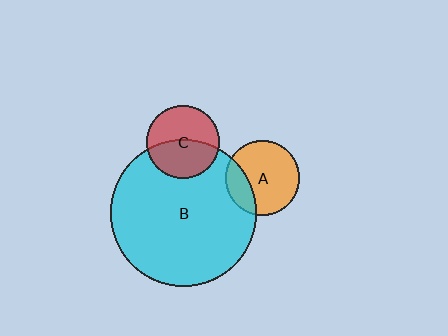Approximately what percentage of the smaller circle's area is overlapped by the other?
Approximately 25%.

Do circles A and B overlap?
Yes.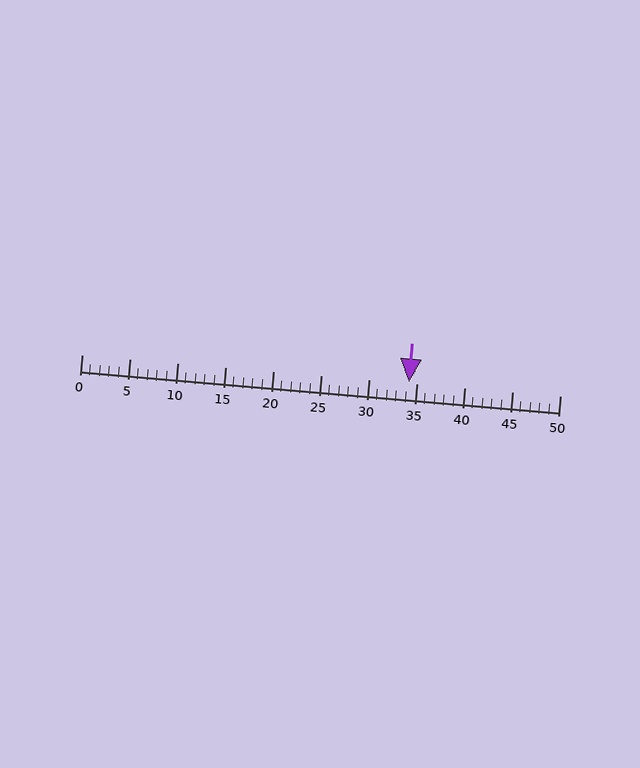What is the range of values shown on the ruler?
The ruler shows values from 0 to 50.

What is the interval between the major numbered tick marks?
The major tick marks are spaced 5 units apart.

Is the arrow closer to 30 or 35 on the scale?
The arrow is closer to 35.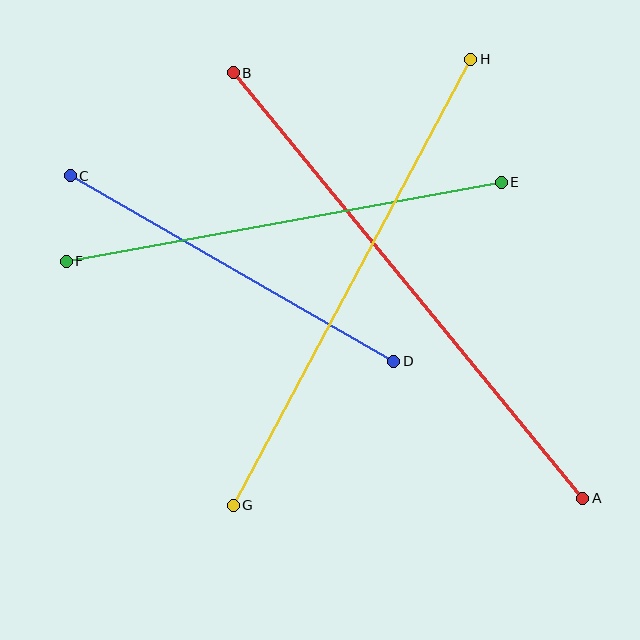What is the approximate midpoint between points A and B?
The midpoint is at approximately (408, 285) pixels.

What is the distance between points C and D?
The distance is approximately 373 pixels.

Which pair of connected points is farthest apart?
Points A and B are farthest apart.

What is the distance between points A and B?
The distance is approximately 550 pixels.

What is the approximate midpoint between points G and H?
The midpoint is at approximately (352, 282) pixels.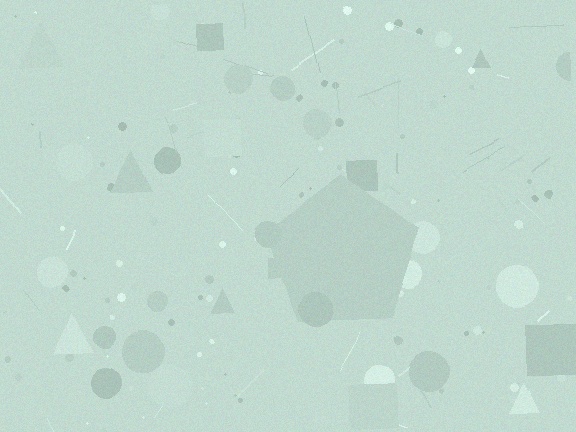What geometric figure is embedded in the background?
A pentagon is embedded in the background.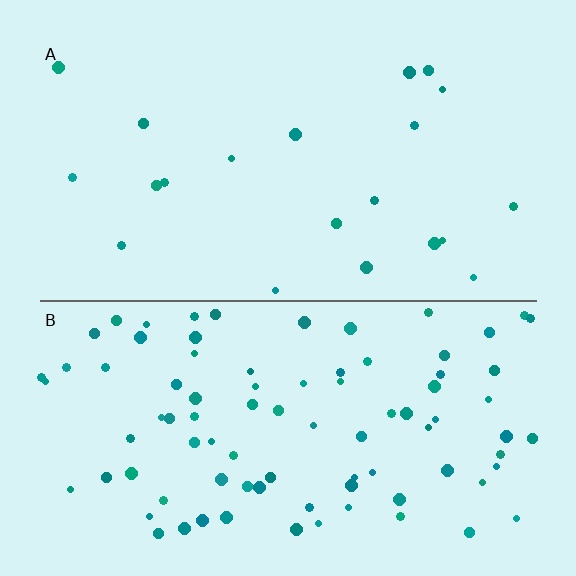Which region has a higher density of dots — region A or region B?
B (the bottom).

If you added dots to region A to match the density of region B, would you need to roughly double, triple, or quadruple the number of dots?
Approximately quadruple.